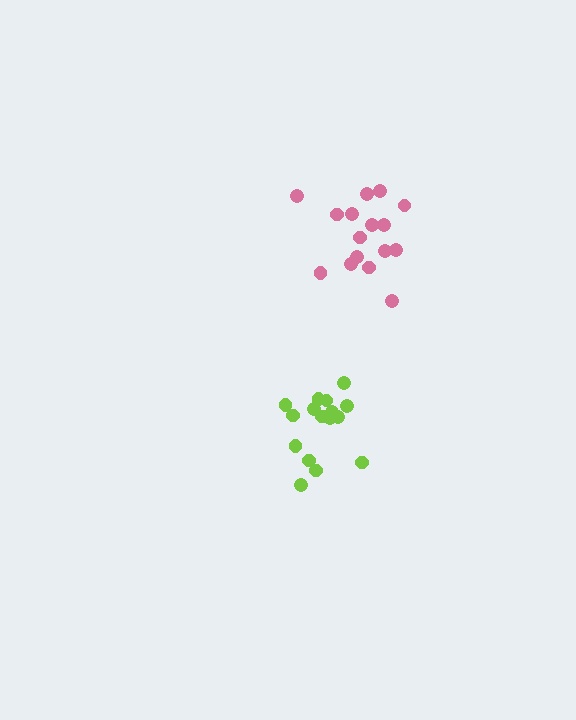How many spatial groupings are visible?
There are 2 spatial groupings.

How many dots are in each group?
Group 1: 16 dots, Group 2: 16 dots (32 total).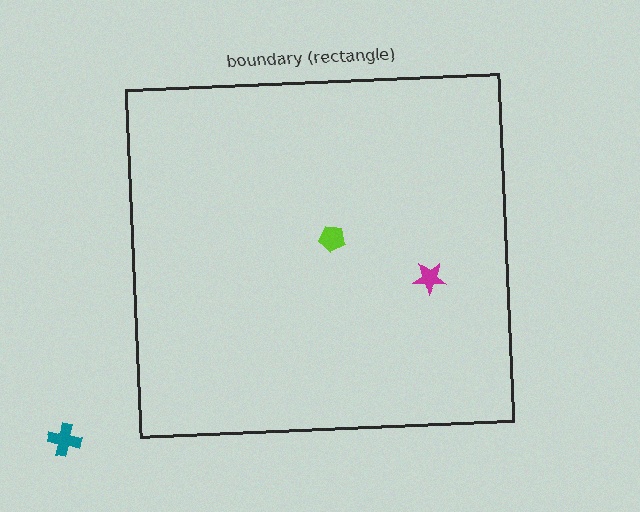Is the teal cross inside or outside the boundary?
Outside.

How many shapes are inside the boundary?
2 inside, 1 outside.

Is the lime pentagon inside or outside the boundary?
Inside.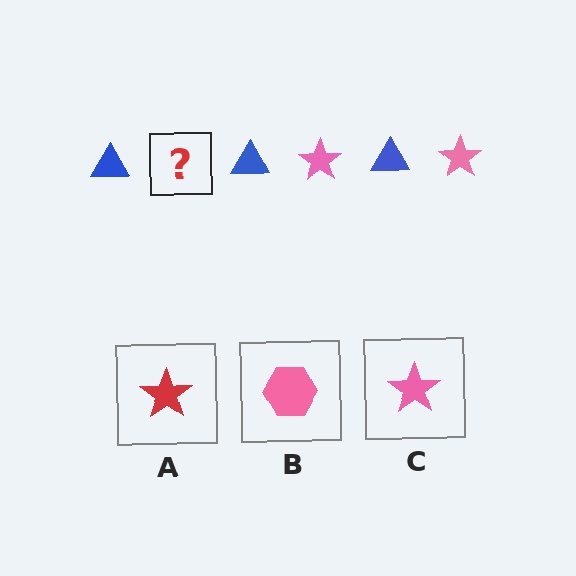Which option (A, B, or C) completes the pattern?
C.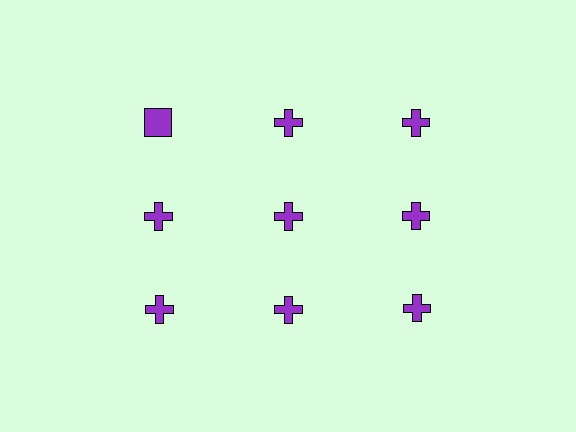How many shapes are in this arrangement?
There are 9 shapes arranged in a grid pattern.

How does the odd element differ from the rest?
It has a different shape: square instead of cross.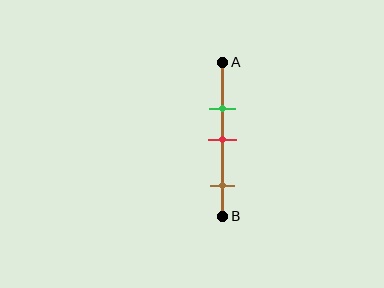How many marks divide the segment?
There are 3 marks dividing the segment.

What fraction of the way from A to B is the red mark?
The red mark is approximately 50% (0.5) of the way from A to B.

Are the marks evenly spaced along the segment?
No, the marks are not evenly spaced.